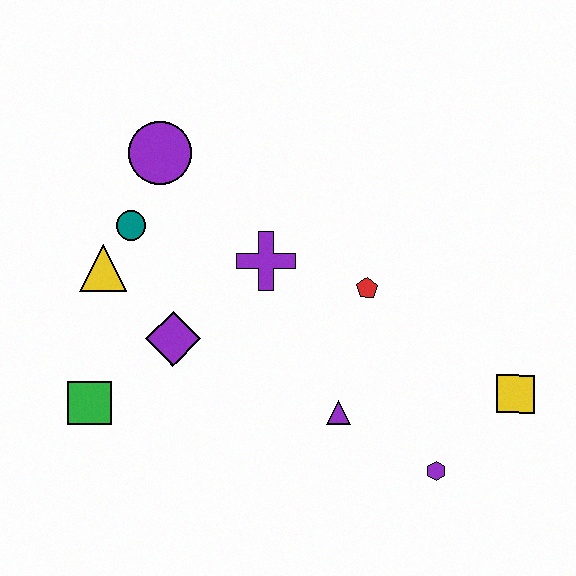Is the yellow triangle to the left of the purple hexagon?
Yes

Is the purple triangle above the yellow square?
No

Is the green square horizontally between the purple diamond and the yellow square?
No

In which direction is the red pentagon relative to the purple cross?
The red pentagon is to the right of the purple cross.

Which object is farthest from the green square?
The yellow square is farthest from the green square.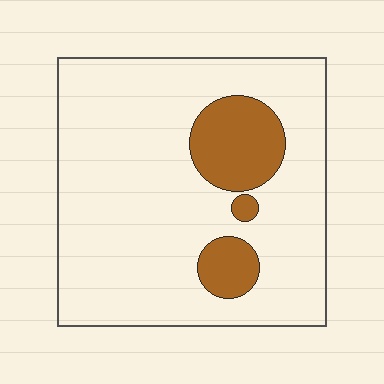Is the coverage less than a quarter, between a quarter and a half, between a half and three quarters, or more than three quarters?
Less than a quarter.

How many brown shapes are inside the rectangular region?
3.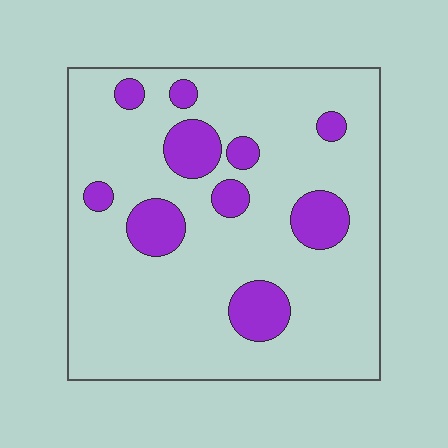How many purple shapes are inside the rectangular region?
10.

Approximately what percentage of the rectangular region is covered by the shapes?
Approximately 15%.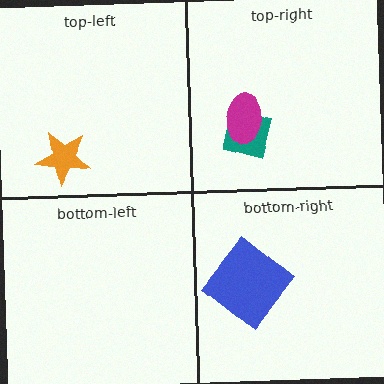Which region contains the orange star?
The top-left region.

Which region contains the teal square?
The top-right region.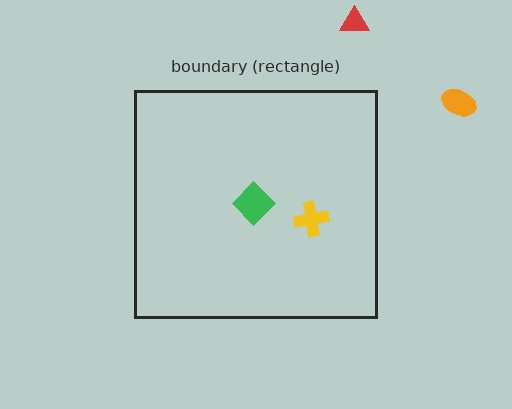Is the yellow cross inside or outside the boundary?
Inside.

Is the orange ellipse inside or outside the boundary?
Outside.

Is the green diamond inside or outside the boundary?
Inside.